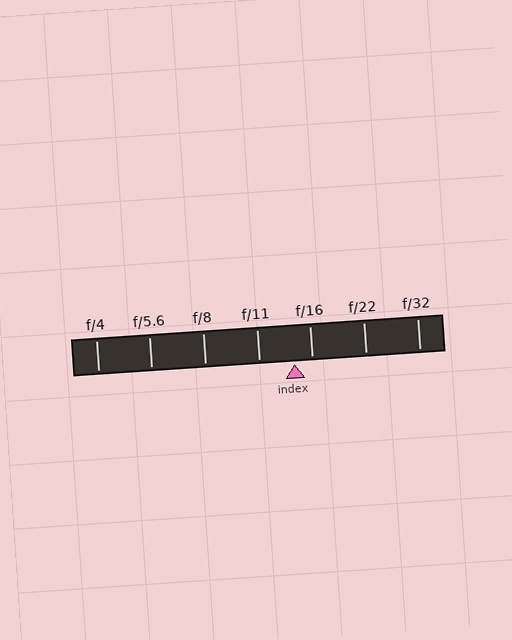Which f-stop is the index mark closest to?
The index mark is closest to f/16.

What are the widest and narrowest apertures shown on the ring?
The widest aperture shown is f/4 and the narrowest is f/32.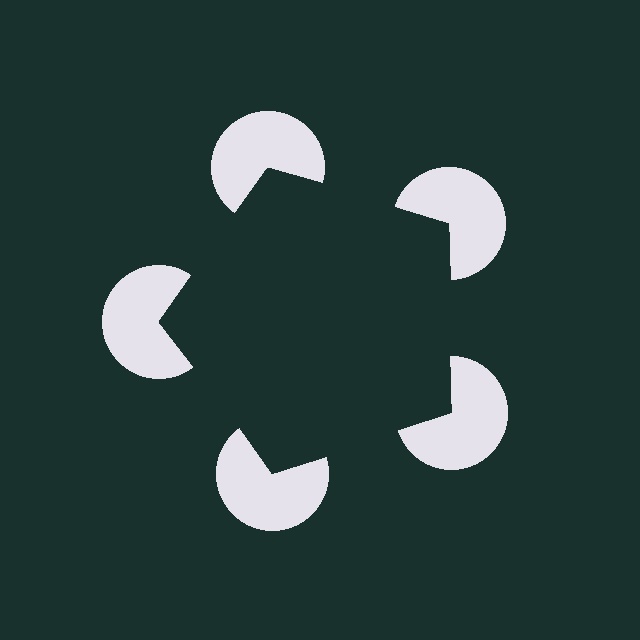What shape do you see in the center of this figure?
An illusory pentagon — its edges are inferred from the aligned wedge cuts in the pac-man discs, not physically drawn.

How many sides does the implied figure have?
5 sides.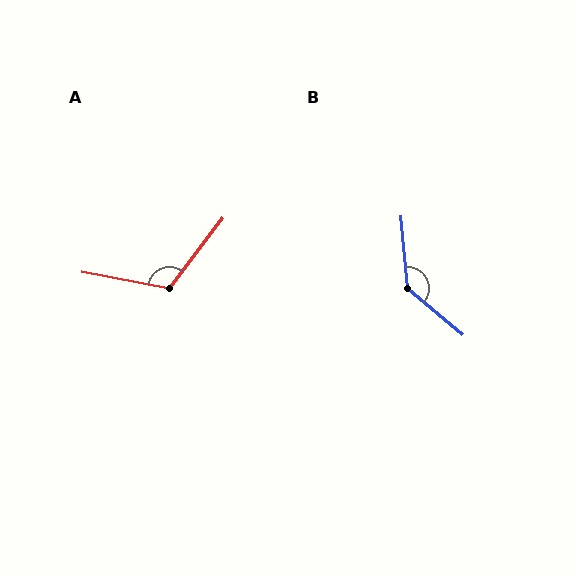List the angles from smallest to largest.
A (116°), B (136°).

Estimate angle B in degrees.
Approximately 136 degrees.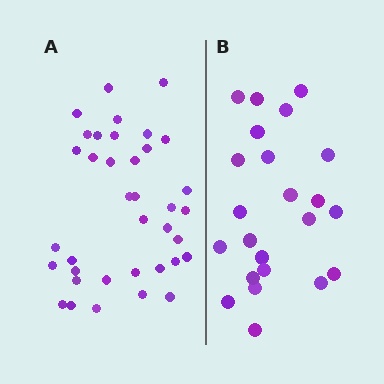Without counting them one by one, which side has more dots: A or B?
Region A (the left region) has more dots.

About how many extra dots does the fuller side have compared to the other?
Region A has approximately 15 more dots than region B.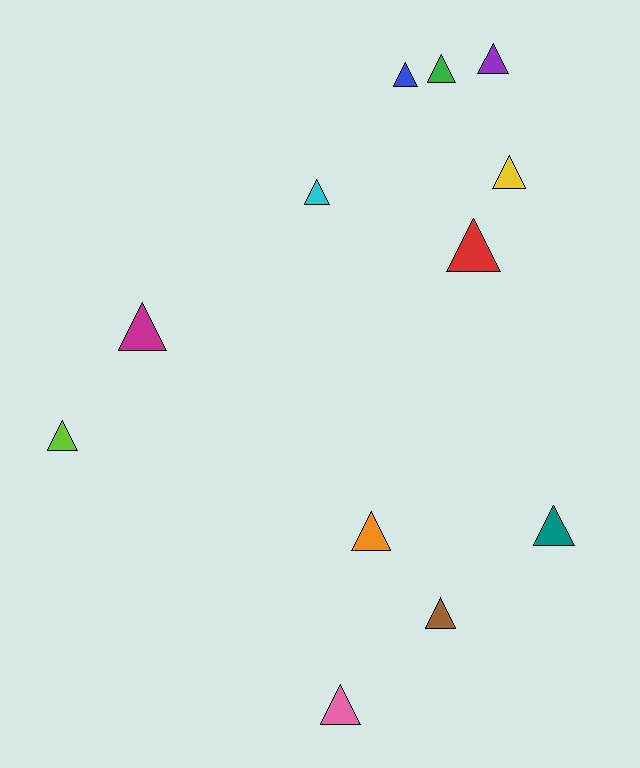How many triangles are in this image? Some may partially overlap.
There are 12 triangles.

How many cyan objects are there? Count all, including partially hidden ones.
There is 1 cyan object.